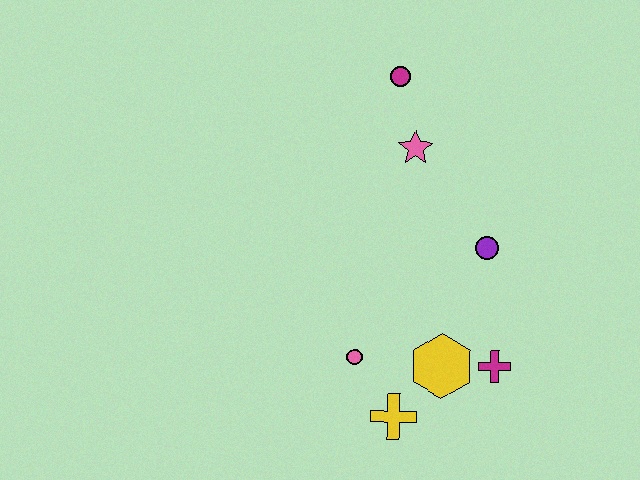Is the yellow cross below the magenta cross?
Yes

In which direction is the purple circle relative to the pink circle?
The purple circle is to the right of the pink circle.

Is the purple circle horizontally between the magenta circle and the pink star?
No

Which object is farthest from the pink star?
The yellow cross is farthest from the pink star.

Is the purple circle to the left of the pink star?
No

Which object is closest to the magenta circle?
The pink star is closest to the magenta circle.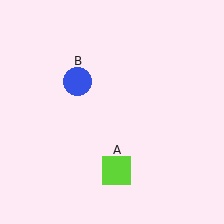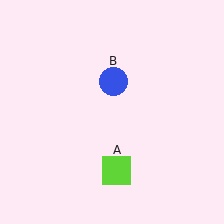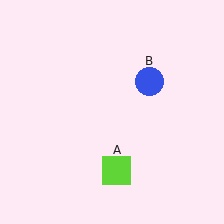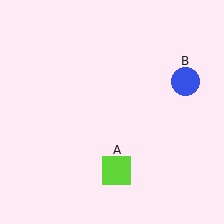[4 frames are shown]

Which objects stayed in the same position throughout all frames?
Lime square (object A) remained stationary.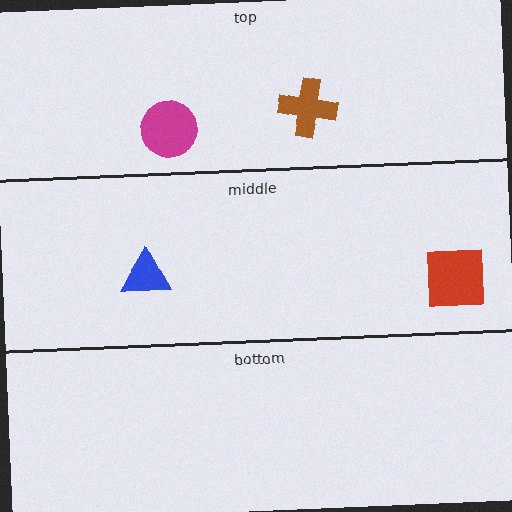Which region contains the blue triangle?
The middle region.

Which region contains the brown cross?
The top region.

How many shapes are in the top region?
2.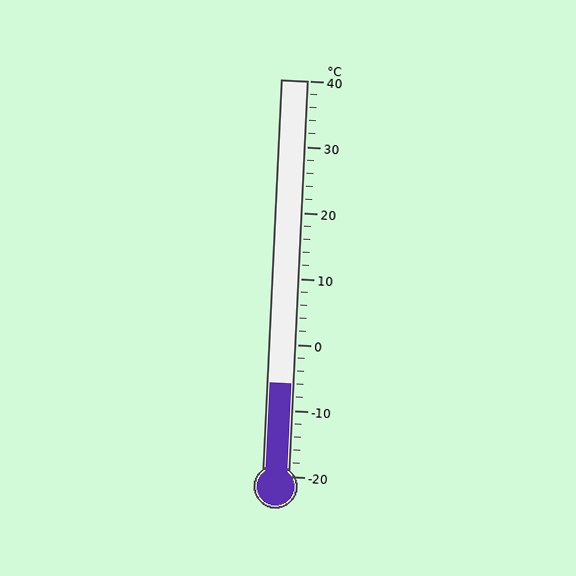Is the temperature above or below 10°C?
The temperature is below 10°C.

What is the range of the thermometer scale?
The thermometer scale ranges from -20°C to 40°C.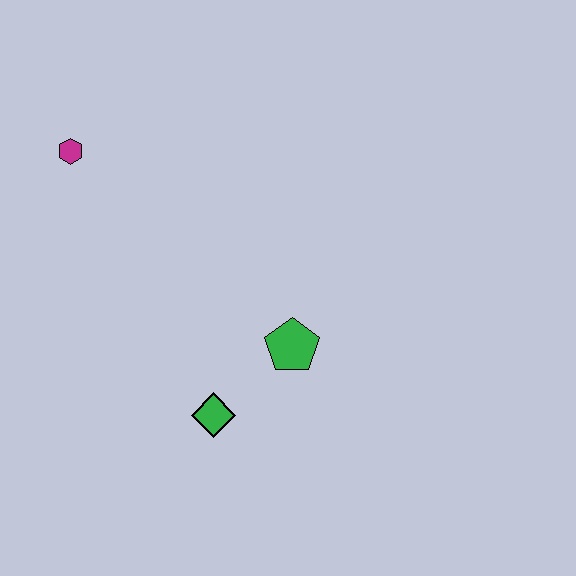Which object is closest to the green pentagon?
The green diamond is closest to the green pentagon.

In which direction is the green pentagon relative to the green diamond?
The green pentagon is to the right of the green diamond.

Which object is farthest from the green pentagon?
The magenta hexagon is farthest from the green pentagon.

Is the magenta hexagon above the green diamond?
Yes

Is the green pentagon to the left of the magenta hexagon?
No